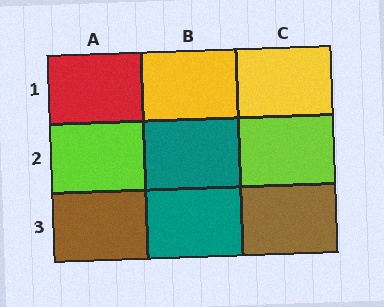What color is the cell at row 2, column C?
Lime.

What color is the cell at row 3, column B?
Teal.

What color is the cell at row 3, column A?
Brown.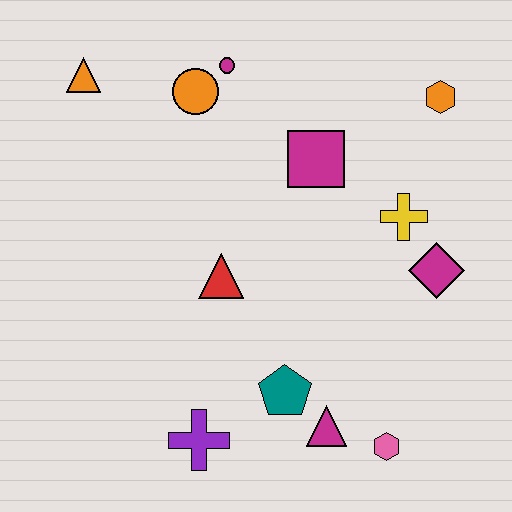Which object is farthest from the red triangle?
The orange hexagon is farthest from the red triangle.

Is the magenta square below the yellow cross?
No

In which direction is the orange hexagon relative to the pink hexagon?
The orange hexagon is above the pink hexagon.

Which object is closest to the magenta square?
The yellow cross is closest to the magenta square.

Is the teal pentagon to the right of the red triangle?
Yes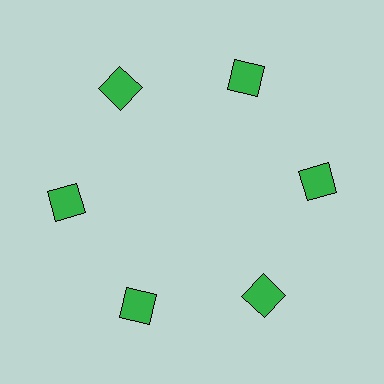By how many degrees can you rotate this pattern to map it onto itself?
The pattern maps onto itself every 60 degrees of rotation.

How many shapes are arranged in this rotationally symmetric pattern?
There are 6 shapes, arranged in 6 groups of 1.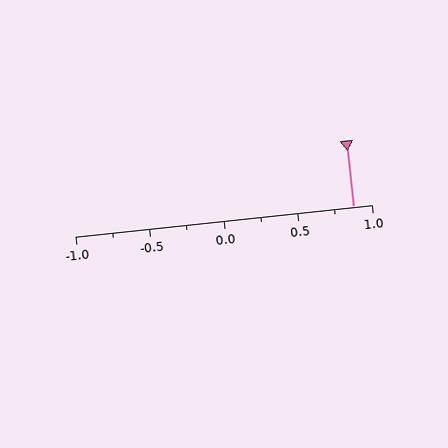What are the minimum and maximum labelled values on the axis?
The axis runs from -1.0 to 1.0.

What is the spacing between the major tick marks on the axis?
The major ticks are spaced 0.5 apart.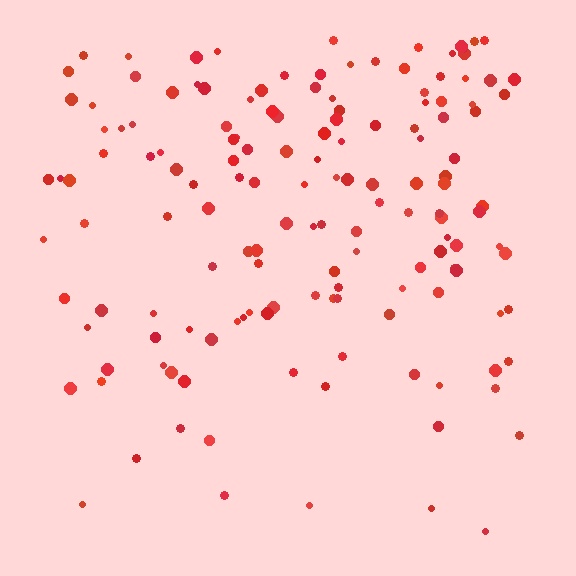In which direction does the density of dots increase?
From bottom to top, with the top side densest.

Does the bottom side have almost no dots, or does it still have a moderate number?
Still a moderate number, just noticeably fewer than the top.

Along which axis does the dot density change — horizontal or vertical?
Vertical.